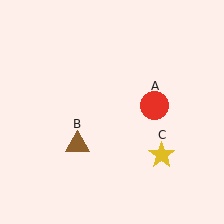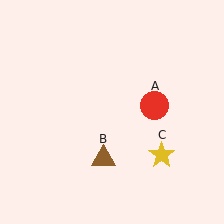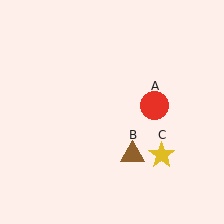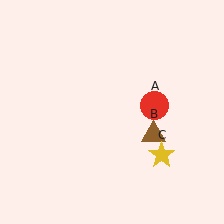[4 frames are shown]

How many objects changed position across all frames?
1 object changed position: brown triangle (object B).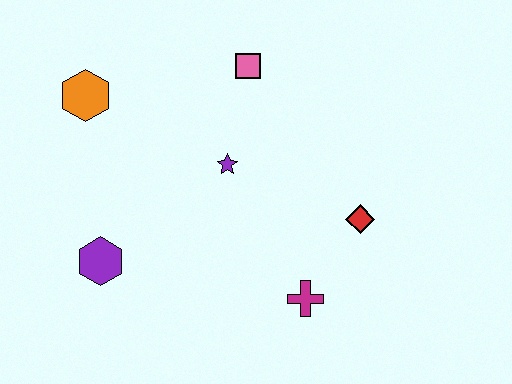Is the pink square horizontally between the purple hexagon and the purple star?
No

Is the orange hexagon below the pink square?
Yes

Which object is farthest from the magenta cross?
The orange hexagon is farthest from the magenta cross.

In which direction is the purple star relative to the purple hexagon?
The purple star is to the right of the purple hexagon.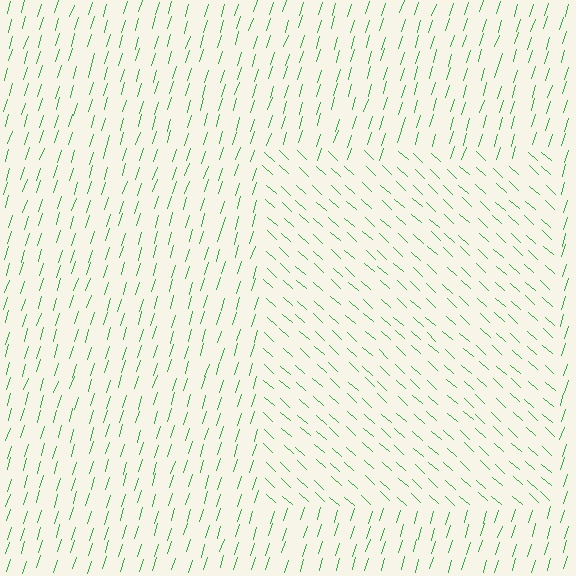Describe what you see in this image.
The image is filled with small green line segments. A rectangle region in the image has lines oriented differently from the surrounding lines, creating a visible texture boundary.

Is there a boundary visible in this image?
Yes, there is a texture boundary formed by a change in line orientation.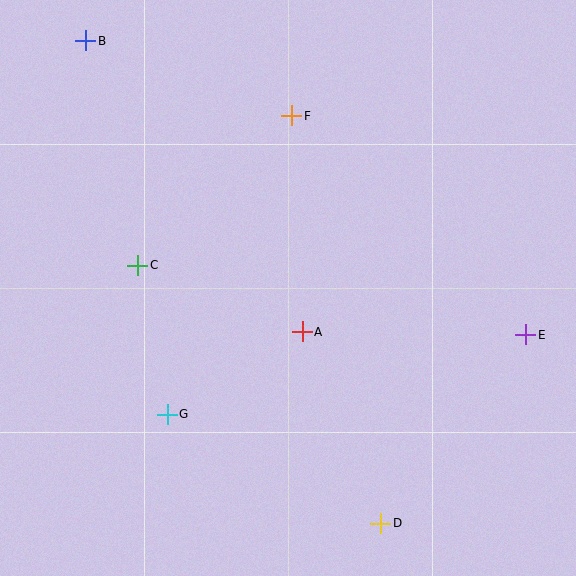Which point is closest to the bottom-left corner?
Point G is closest to the bottom-left corner.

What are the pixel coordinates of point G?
Point G is at (167, 414).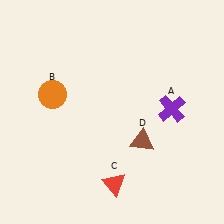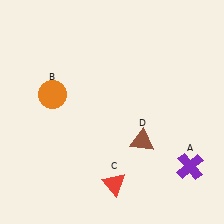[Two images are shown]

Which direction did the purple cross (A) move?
The purple cross (A) moved down.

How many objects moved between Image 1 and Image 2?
1 object moved between the two images.